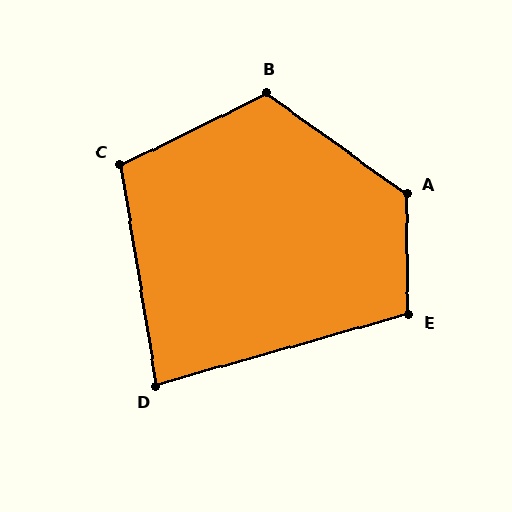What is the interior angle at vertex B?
Approximately 118 degrees (obtuse).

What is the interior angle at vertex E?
Approximately 105 degrees (obtuse).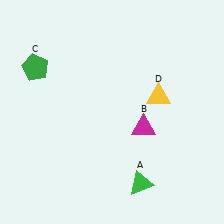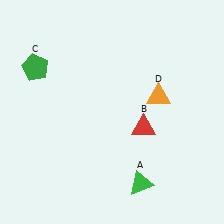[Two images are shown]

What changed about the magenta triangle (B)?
In Image 1, B is magenta. In Image 2, it changed to red.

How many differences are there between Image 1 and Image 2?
There are 2 differences between the two images.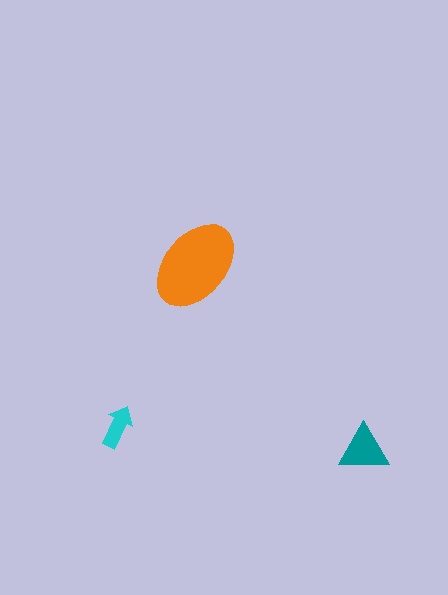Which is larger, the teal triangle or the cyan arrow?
The teal triangle.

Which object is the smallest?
The cyan arrow.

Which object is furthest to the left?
The cyan arrow is leftmost.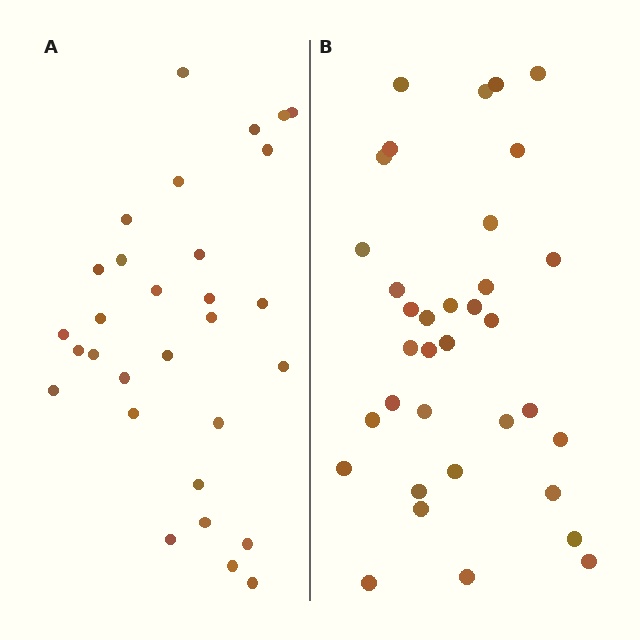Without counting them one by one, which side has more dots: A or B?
Region B (the right region) has more dots.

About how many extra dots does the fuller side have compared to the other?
Region B has about 5 more dots than region A.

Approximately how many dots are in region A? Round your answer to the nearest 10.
About 30 dots.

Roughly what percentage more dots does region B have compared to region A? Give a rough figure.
About 15% more.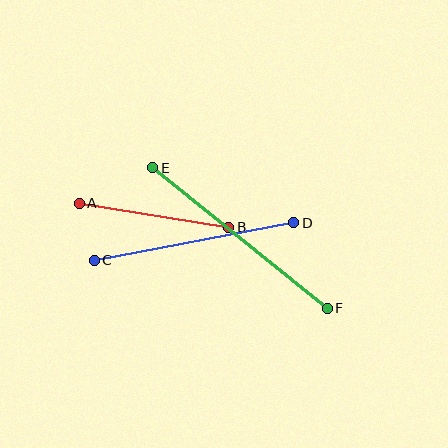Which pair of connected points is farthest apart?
Points E and F are farthest apart.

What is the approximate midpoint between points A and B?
The midpoint is at approximately (154, 215) pixels.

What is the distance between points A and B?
The distance is approximately 151 pixels.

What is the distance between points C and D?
The distance is approximately 203 pixels.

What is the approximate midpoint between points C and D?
The midpoint is at approximately (194, 242) pixels.